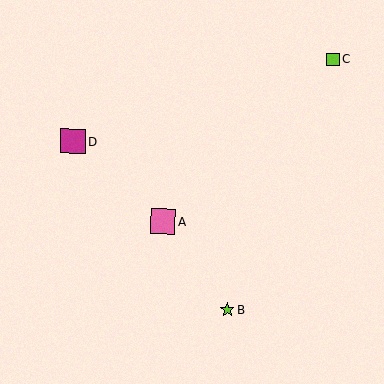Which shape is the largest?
The pink square (labeled A) is the largest.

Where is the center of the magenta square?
The center of the magenta square is at (73, 141).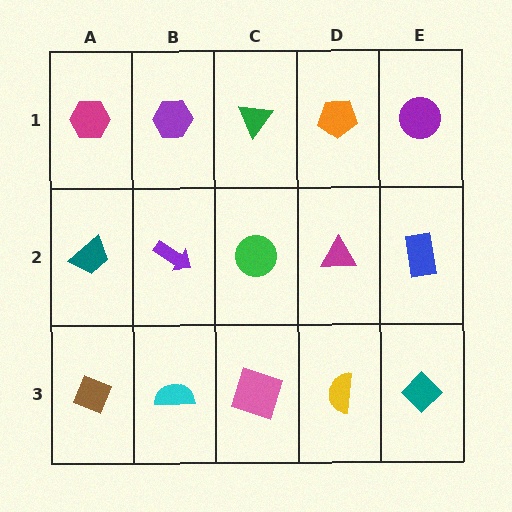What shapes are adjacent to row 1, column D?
A magenta triangle (row 2, column D), a green triangle (row 1, column C), a purple circle (row 1, column E).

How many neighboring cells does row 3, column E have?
2.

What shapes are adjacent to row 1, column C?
A green circle (row 2, column C), a purple hexagon (row 1, column B), an orange pentagon (row 1, column D).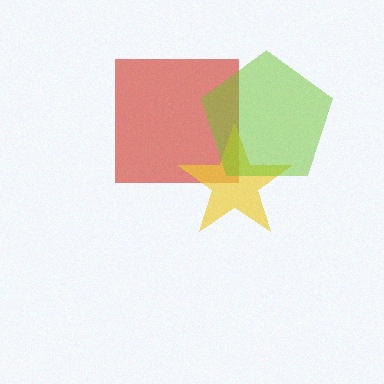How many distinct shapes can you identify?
There are 3 distinct shapes: a red square, a yellow star, a lime pentagon.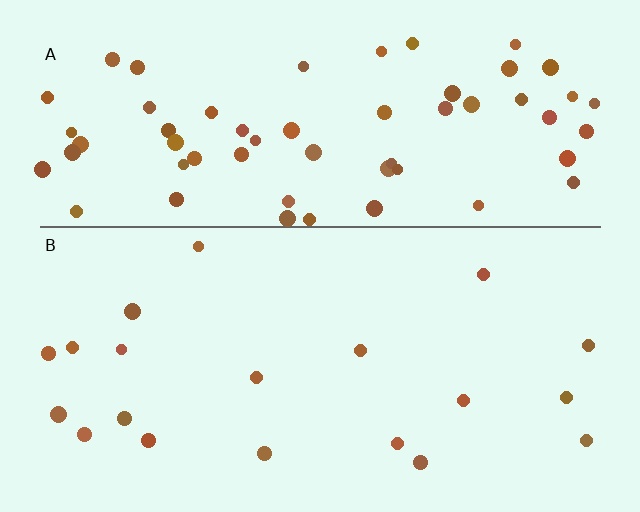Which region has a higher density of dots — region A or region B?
A (the top).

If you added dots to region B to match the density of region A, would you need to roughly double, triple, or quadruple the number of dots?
Approximately triple.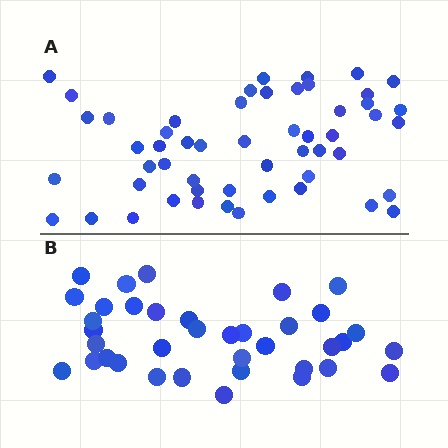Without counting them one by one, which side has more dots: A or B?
Region A (the top region) has more dots.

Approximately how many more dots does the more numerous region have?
Region A has approximately 15 more dots than region B.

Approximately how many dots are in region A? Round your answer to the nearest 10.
About 50 dots. (The exact count is 53, which rounds to 50.)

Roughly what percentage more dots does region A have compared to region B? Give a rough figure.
About 45% more.